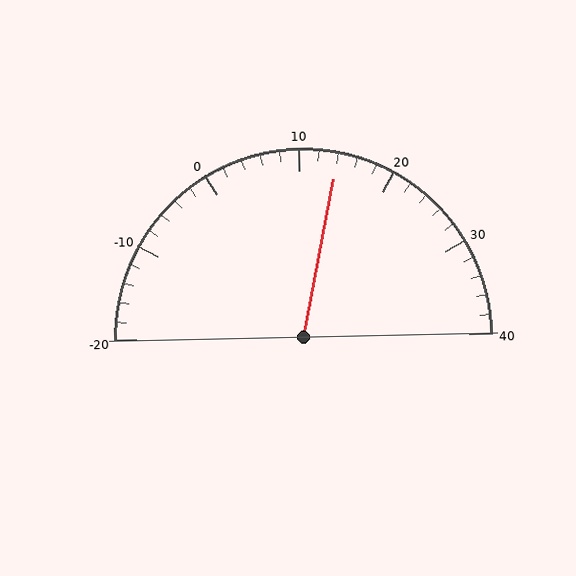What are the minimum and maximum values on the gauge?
The gauge ranges from -20 to 40.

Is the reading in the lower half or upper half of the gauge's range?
The reading is in the upper half of the range (-20 to 40).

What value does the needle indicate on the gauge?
The needle indicates approximately 14.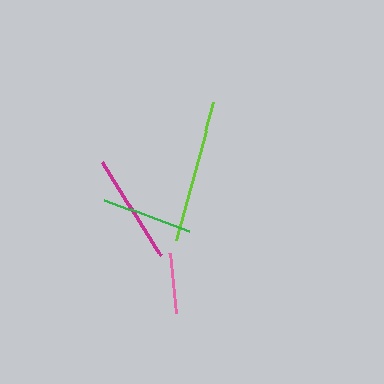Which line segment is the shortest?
The pink line is the shortest at approximately 61 pixels.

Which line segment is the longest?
The lime line is the longest at approximately 143 pixels.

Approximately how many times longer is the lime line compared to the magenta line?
The lime line is approximately 1.3 times the length of the magenta line.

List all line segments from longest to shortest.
From longest to shortest: lime, magenta, green, pink.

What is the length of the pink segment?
The pink segment is approximately 61 pixels long.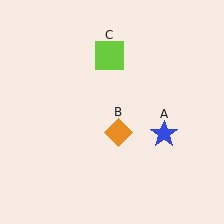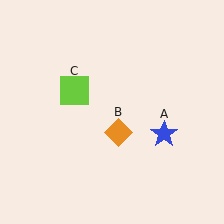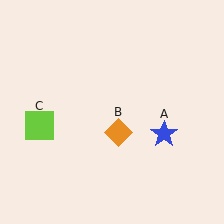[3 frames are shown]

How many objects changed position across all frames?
1 object changed position: lime square (object C).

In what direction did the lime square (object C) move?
The lime square (object C) moved down and to the left.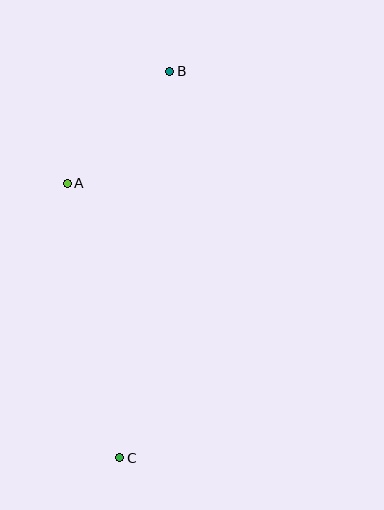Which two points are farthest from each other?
Points B and C are farthest from each other.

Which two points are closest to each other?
Points A and B are closest to each other.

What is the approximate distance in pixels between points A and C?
The distance between A and C is approximately 279 pixels.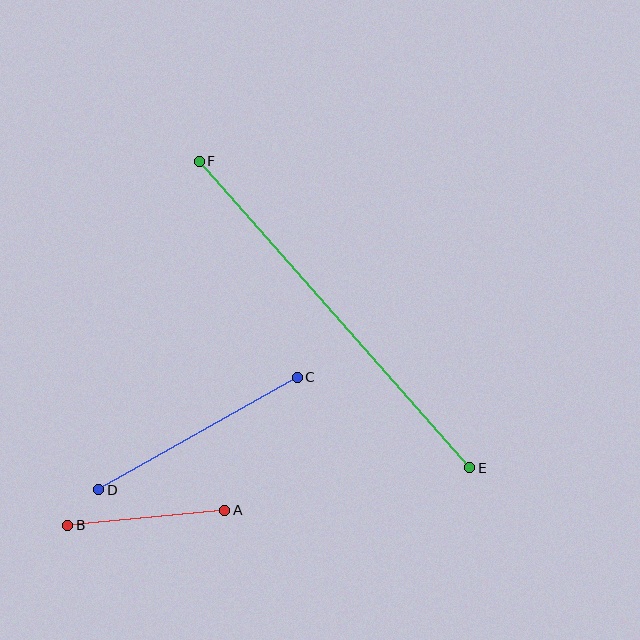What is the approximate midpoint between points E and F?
The midpoint is at approximately (334, 315) pixels.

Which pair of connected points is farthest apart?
Points E and F are farthest apart.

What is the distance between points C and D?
The distance is approximately 229 pixels.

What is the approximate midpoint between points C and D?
The midpoint is at approximately (198, 433) pixels.